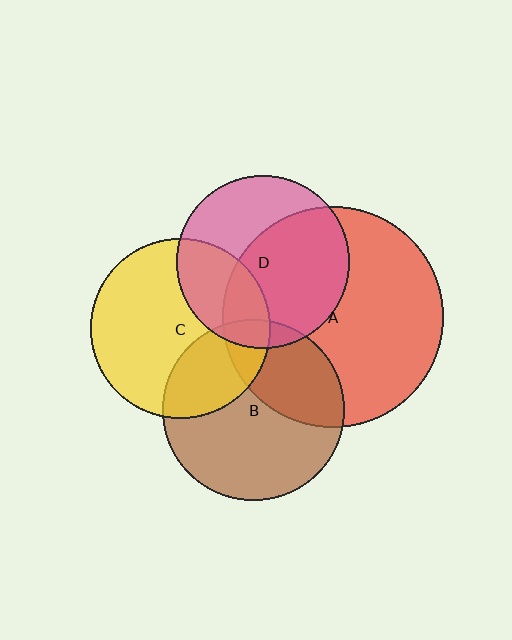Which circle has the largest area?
Circle A (red).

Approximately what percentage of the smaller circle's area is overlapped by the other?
Approximately 10%.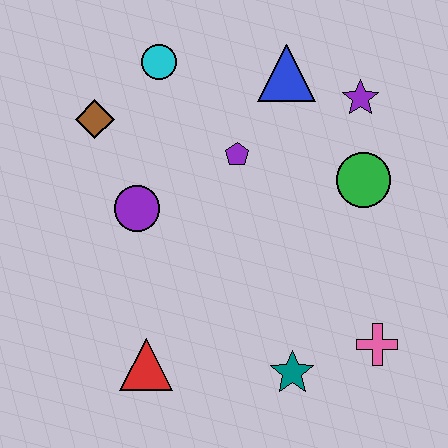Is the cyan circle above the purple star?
Yes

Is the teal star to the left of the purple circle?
No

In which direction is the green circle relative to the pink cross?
The green circle is above the pink cross.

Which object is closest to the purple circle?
The brown diamond is closest to the purple circle.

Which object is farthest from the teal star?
The cyan circle is farthest from the teal star.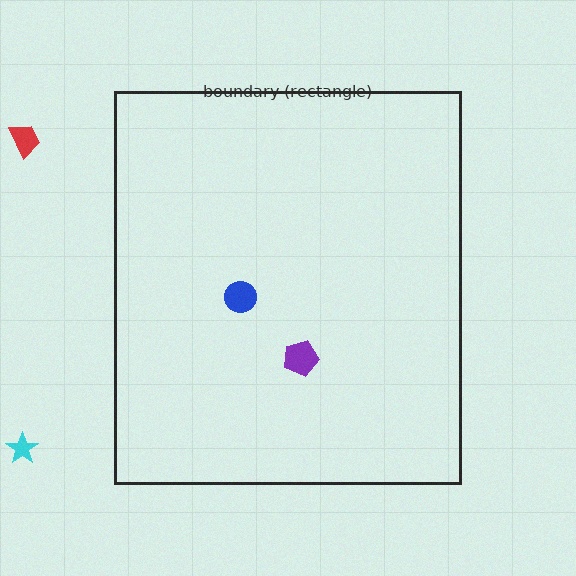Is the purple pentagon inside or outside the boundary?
Inside.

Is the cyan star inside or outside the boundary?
Outside.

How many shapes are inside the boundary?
2 inside, 2 outside.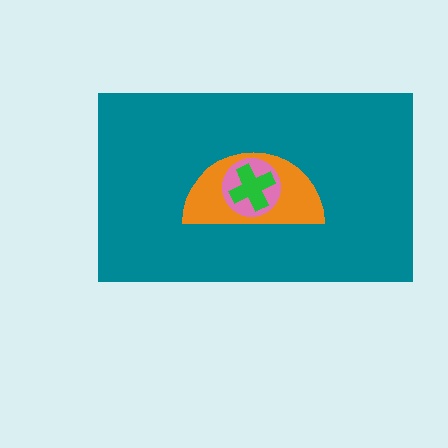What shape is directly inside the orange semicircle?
The pink circle.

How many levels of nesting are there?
4.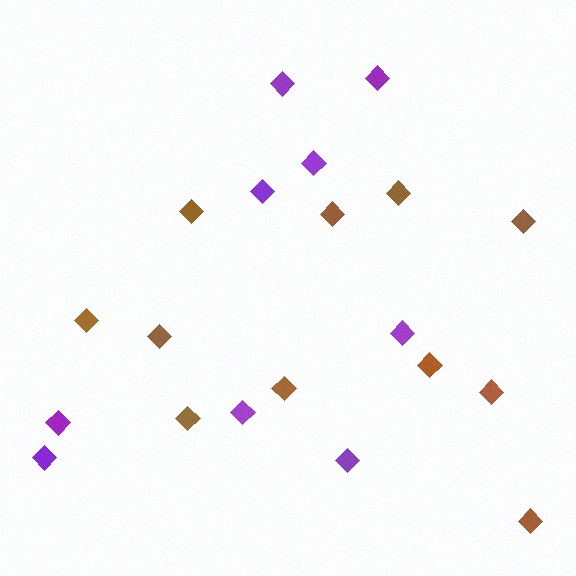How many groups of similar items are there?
There are 2 groups: one group of brown diamonds (11) and one group of purple diamonds (9).